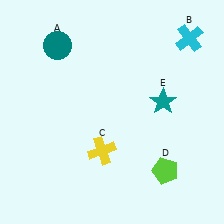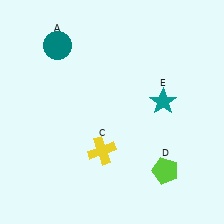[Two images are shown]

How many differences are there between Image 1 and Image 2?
There is 1 difference between the two images.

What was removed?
The cyan cross (B) was removed in Image 2.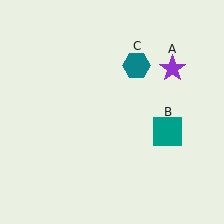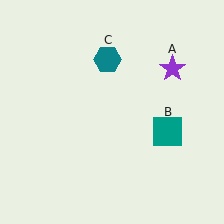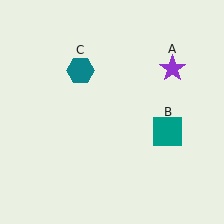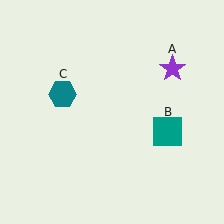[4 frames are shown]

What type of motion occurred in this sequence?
The teal hexagon (object C) rotated counterclockwise around the center of the scene.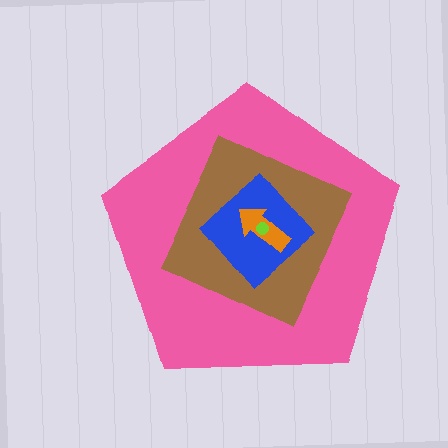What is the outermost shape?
The pink pentagon.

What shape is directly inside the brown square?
The blue diamond.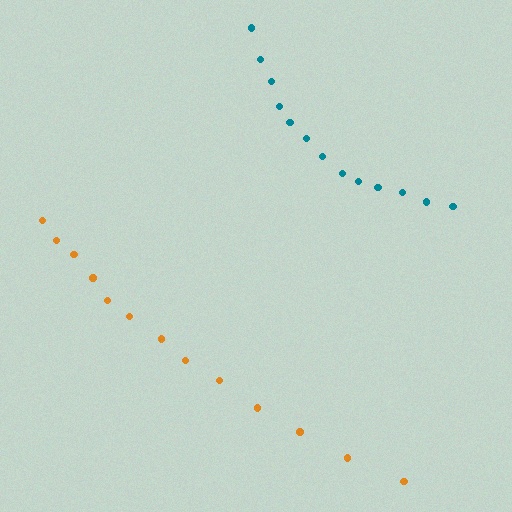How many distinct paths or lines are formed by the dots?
There are 2 distinct paths.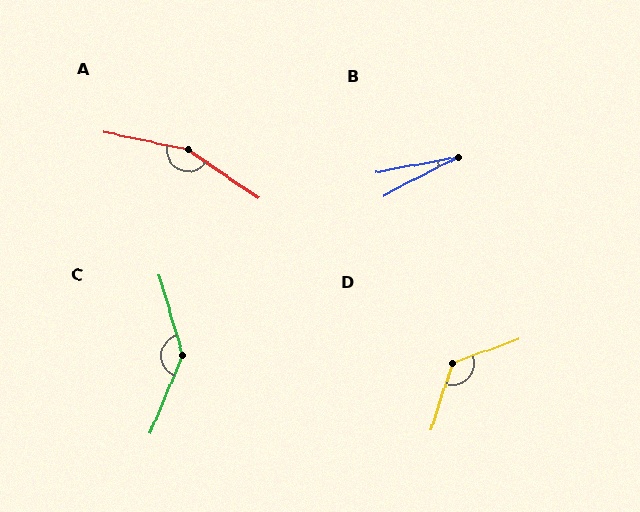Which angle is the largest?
A, at approximately 157 degrees.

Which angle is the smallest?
B, at approximately 16 degrees.